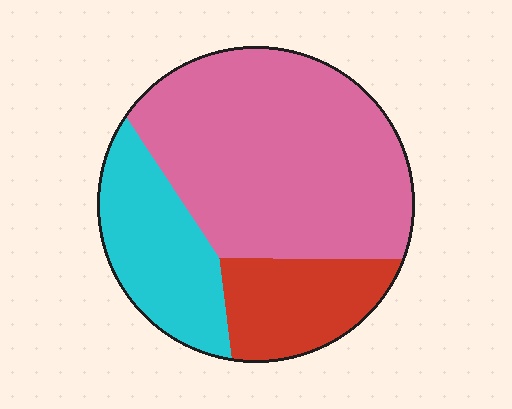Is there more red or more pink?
Pink.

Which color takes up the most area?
Pink, at roughly 60%.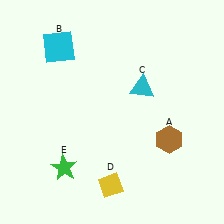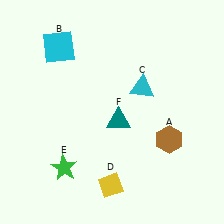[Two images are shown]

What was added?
A teal triangle (F) was added in Image 2.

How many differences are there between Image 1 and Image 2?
There is 1 difference between the two images.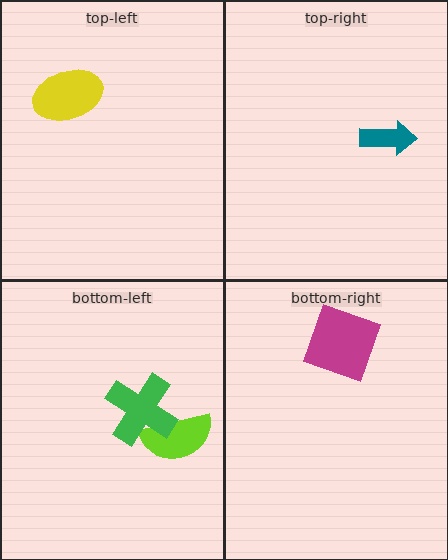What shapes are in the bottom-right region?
The magenta square.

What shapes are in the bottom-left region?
The lime semicircle, the green cross.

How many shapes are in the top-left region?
1.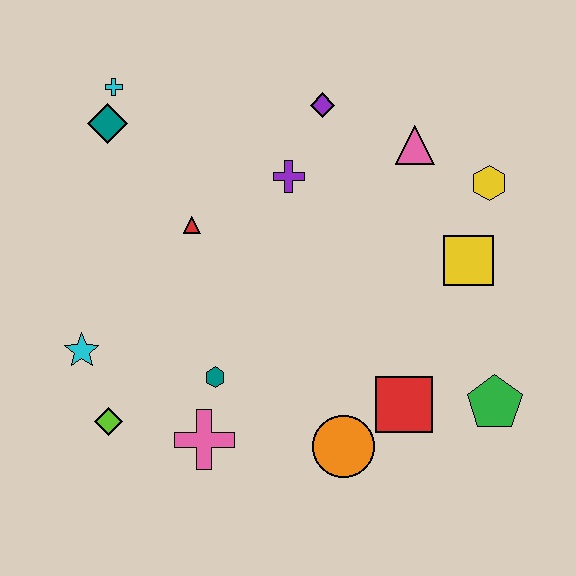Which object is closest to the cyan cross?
The teal diamond is closest to the cyan cross.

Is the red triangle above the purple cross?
No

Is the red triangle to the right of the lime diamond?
Yes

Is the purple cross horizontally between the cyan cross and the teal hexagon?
No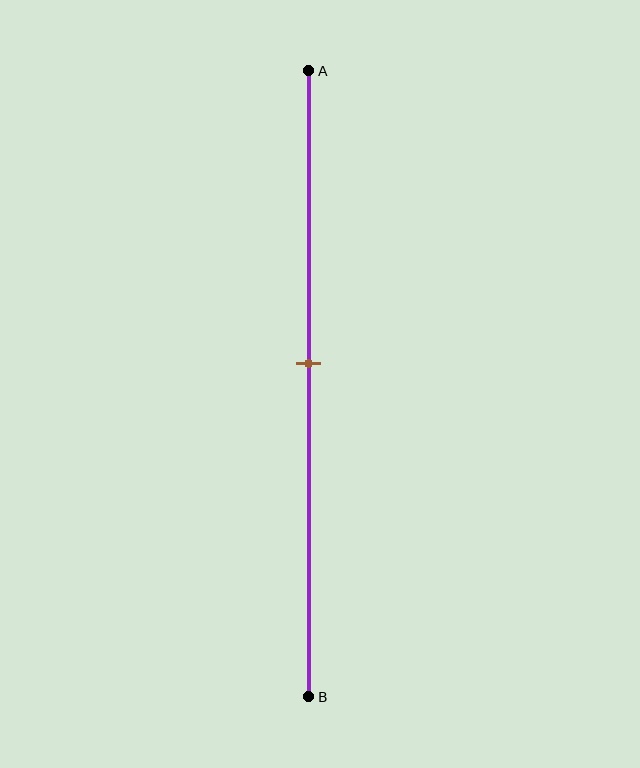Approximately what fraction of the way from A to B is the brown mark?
The brown mark is approximately 45% of the way from A to B.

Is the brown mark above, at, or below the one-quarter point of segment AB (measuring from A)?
The brown mark is below the one-quarter point of segment AB.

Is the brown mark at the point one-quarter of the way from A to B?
No, the mark is at about 45% from A, not at the 25% one-quarter point.